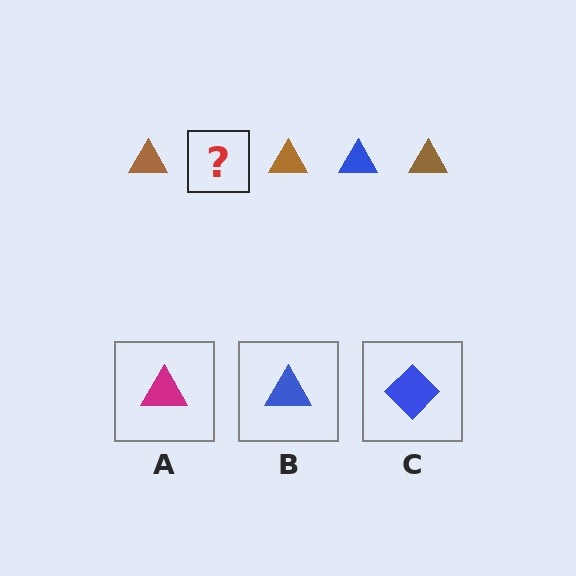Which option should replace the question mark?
Option B.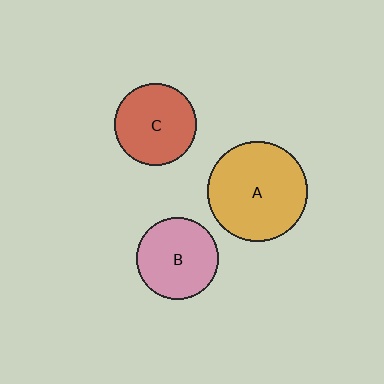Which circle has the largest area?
Circle A (orange).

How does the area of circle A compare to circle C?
Approximately 1.5 times.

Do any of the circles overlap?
No, none of the circles overlap.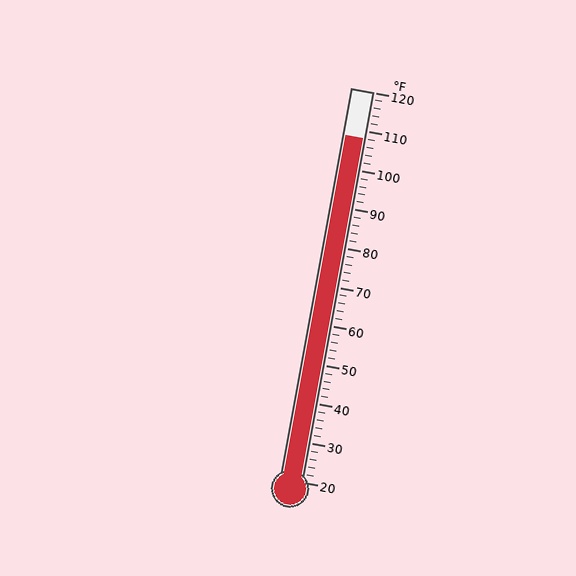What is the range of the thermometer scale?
The thermometer scale ranges from 20°F to 120°F.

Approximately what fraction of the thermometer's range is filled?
The thermometer is filled to approximately 90% of its range.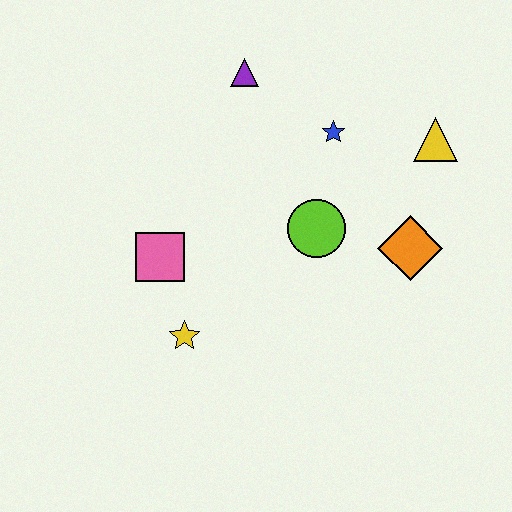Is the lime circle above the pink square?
Yes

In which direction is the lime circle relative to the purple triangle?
The lime circle is below the purple triangle.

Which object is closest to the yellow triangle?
The blue star is closest to the yellow triangle.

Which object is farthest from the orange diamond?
The pink square is farthest from the orange diamond.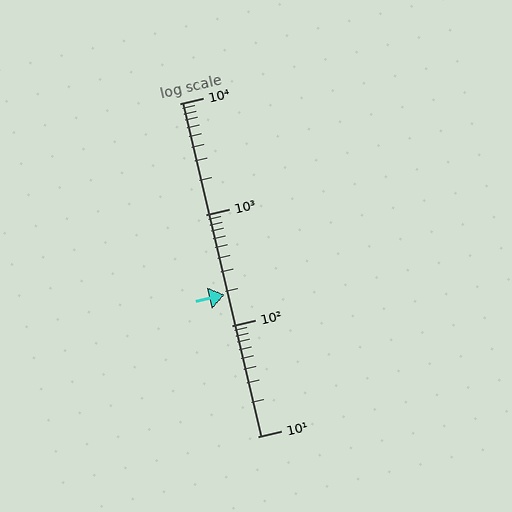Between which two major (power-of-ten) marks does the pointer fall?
The pointer is between 100 and 1000.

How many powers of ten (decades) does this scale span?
The scale spans 3 decades, from 10 to 10000.